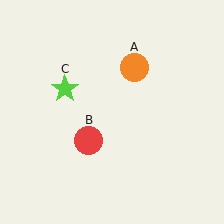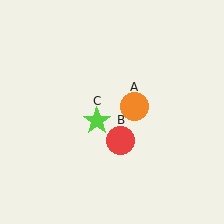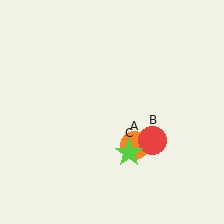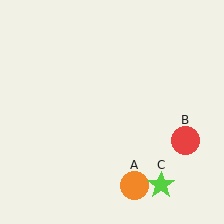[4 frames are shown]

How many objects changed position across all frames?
3 objects changed position: orange circle (object A), red circle (object B), lime star (object C).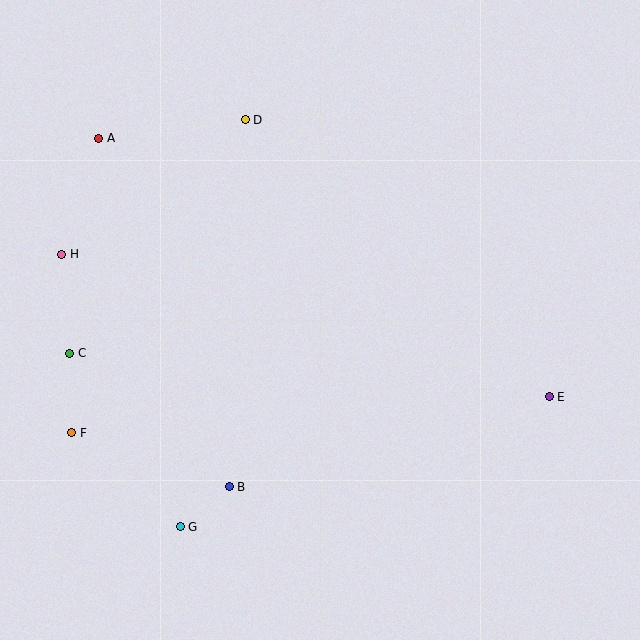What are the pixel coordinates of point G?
Point G is at (180, 527).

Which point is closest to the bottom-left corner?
Point G is closest to the bottom-left corner.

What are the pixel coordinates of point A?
Point A is at (99, 138).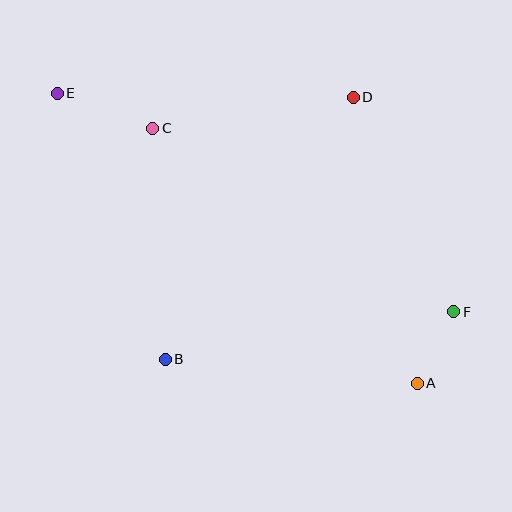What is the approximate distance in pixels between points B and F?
The distance between B and F is approximately 292 pixels.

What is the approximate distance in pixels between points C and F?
The distance between C and F is approximately 353 pixels.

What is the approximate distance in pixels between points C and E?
The distance between C and E is approximately 102 pixels.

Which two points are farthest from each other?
Points A and E are farthest from each other.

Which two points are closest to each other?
Points A and F are closest to each other.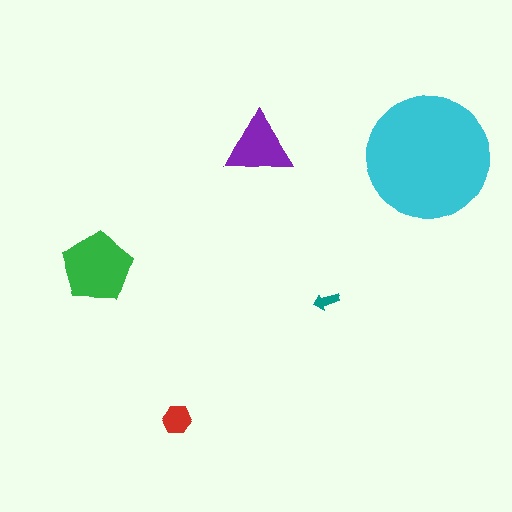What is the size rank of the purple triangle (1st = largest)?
3rd.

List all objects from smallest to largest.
The teal arrow, the red hexagon, the purple triangle, the green pentagon, the cyan circle.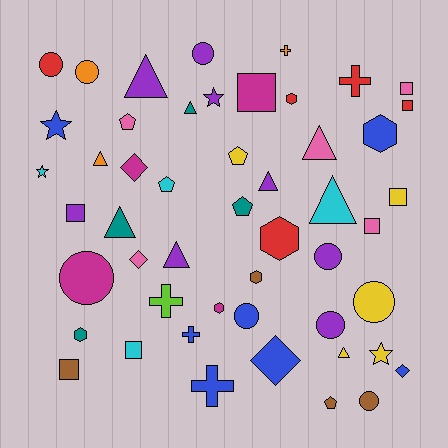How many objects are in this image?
There are 50 objects.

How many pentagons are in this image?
There are 5 pentagons.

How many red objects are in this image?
There are 5 red objects.